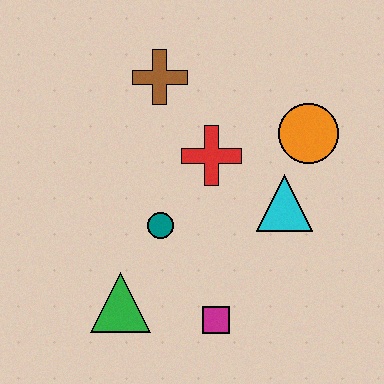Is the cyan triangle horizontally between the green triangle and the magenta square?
No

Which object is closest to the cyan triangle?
The orange circle is closest to the cyan triangle.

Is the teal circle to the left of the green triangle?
No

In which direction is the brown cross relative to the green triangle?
The brown cross is above the green triangle.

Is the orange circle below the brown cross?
Yes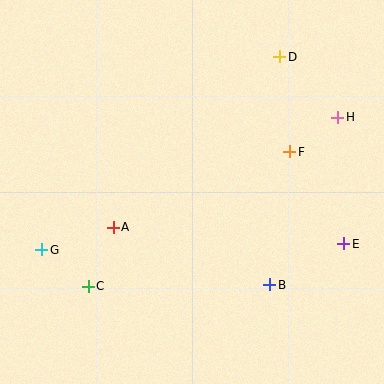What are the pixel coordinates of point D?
Point D is at (280, 57).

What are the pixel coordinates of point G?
Point G is at (42, 250).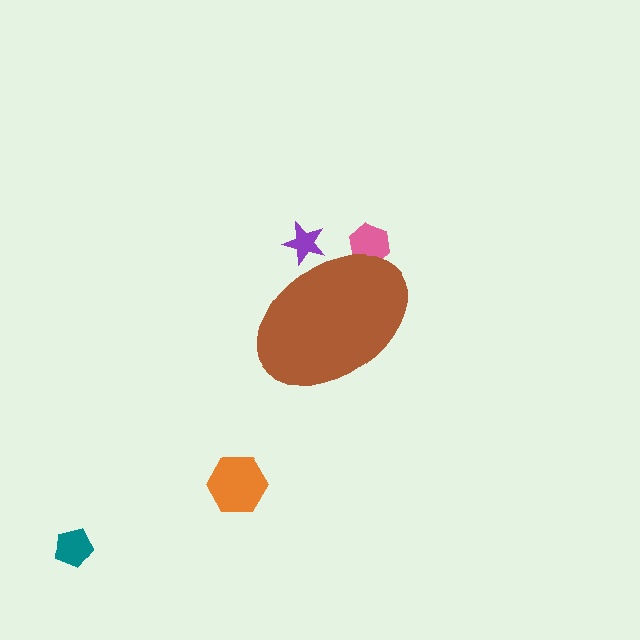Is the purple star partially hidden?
Yes, the purple star is partially hidden behind the brown ellipse.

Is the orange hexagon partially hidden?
No, the orange hexagon is fully visible.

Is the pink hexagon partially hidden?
Yes, the pink hexagon is partially hidden behind the brown ellipse.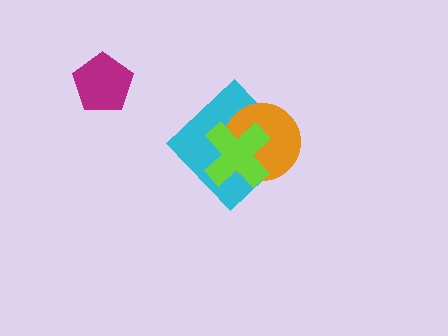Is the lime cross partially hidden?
No, no other shape covers it.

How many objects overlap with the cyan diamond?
2 objects overlap with the cyan diamond.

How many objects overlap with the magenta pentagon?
0 objects overlap with the magenta pentagon.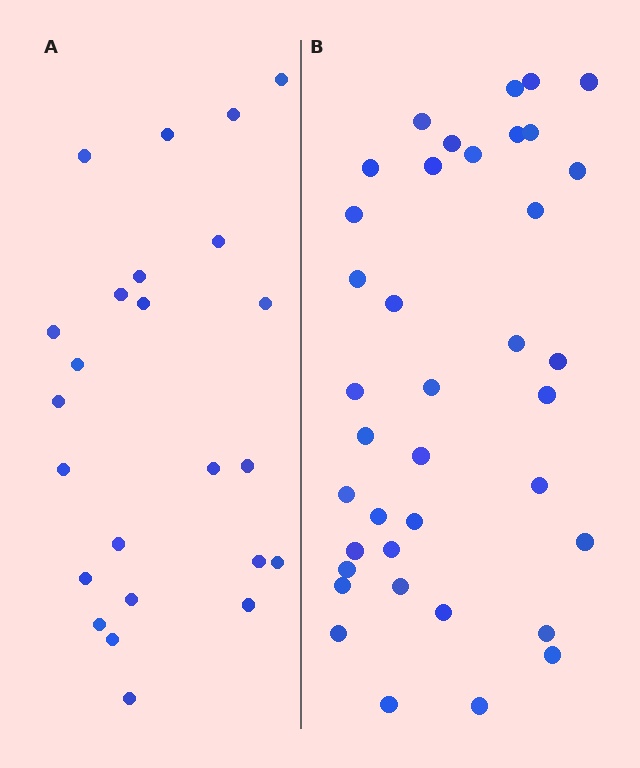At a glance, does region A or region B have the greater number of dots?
Region B (the right region) has more dots.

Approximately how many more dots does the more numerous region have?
Region B has approximately 15 more dots than region A.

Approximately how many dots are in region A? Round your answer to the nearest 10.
About 20 dots. (The exact count is 24, which rounds to 20.)